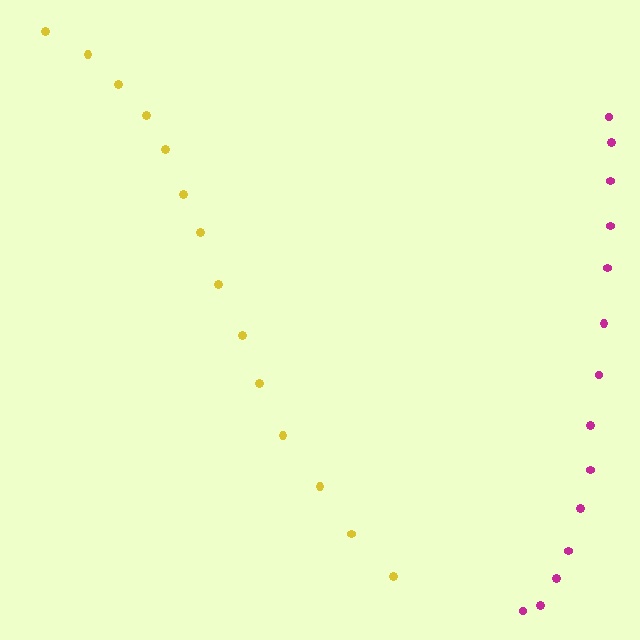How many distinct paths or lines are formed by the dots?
There are 2 distinct paths.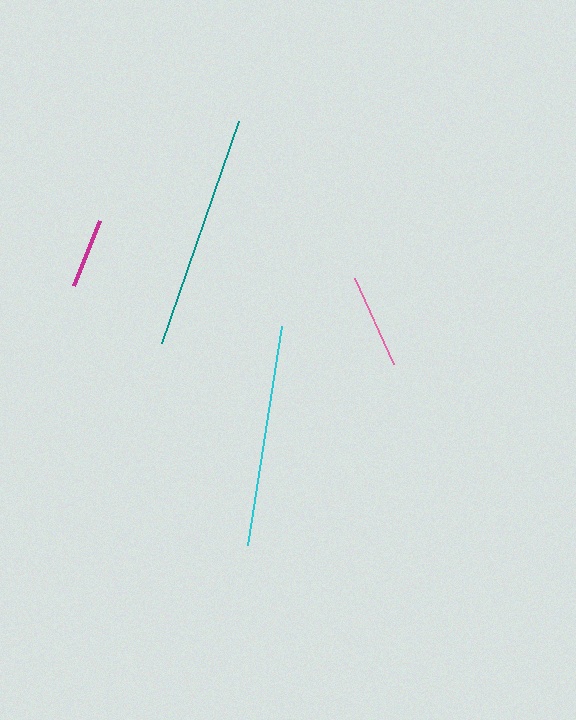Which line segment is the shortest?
The magenta line is the shortest at approximately 70 pixels.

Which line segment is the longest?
The teal line is the longest at approximately 235 pixels.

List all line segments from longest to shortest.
From longest to shortest: teal, cyan, pink, magenta.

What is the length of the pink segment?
The pink segment is approximately 95 pixels long.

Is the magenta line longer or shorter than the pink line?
The pink line is longer than the magenta line.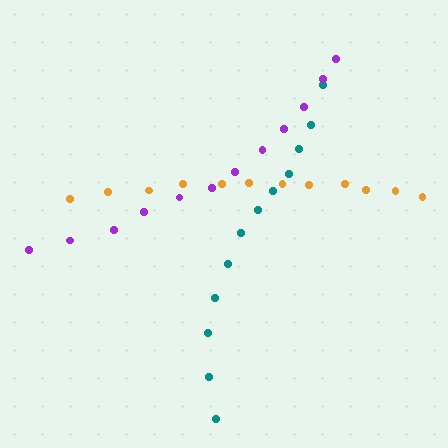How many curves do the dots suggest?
There are 3 distinct paths.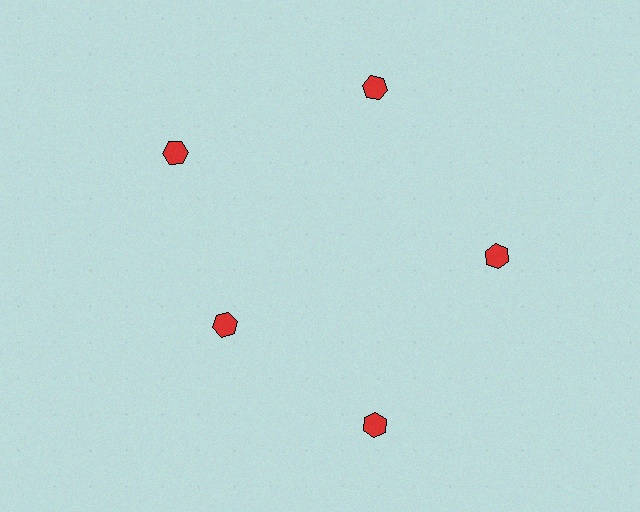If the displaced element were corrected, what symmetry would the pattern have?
It would have 5-fold rotational symmetry — the pattern would map onto itself every 72 degrees.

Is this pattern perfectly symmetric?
No. The 5 red hexagons are arranged in a ring, but one element near the 8 o'clock position is pulled inward toward the center, breaking the 5-fold rotational symmetry.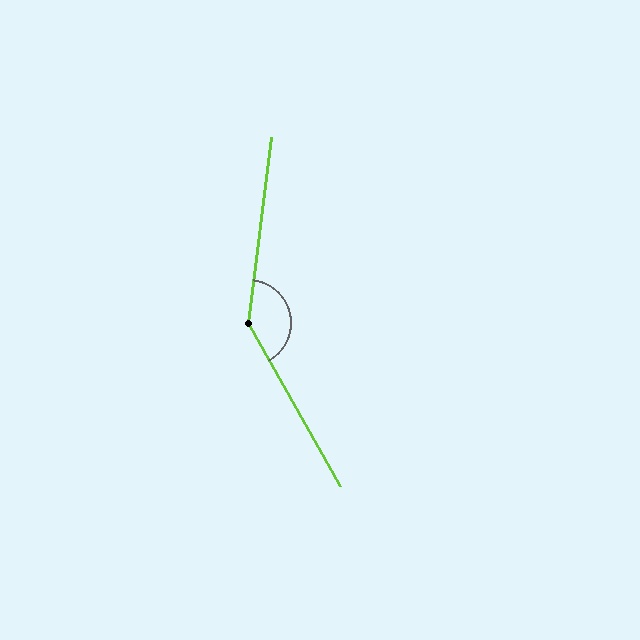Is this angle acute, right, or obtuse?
It is obtuse.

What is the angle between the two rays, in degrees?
Approximately 143 degrees.